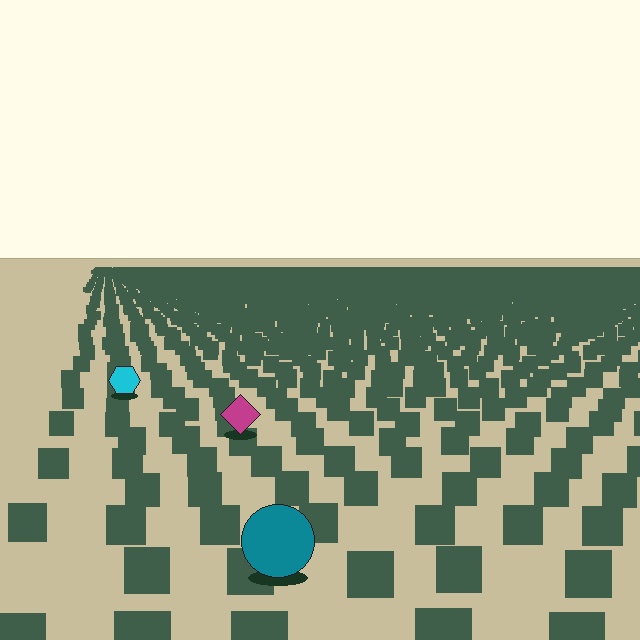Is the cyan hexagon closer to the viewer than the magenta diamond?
No. The magenta diamond is closer — you can tell from the texture gradient: the ground texture is coarser near it.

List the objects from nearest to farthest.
From nearest to farthest: the teal circle, the magenta diamond, the cyan hexagon.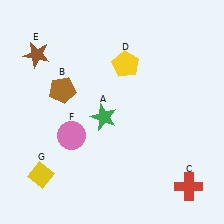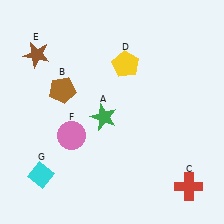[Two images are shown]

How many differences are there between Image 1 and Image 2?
There is 1 difference between the two images.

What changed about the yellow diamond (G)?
In Image 1, G is yellow. In Image 2, it changed to cyan.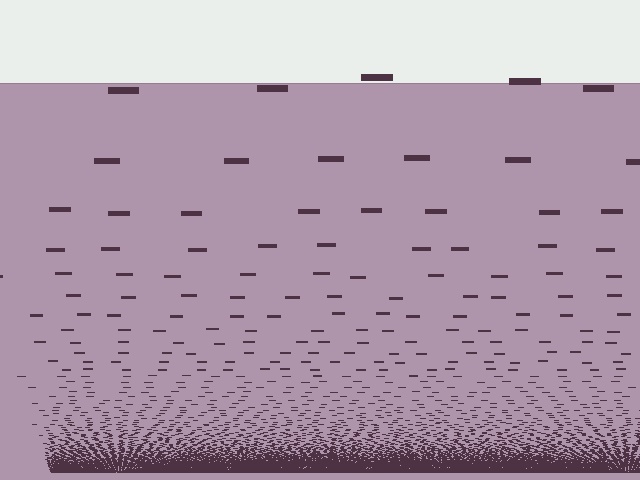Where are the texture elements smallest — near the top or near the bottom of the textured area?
Near the bottom.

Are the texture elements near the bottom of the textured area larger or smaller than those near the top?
Smaller. The gradient is inverted — elements near the bottom are smaller and denser.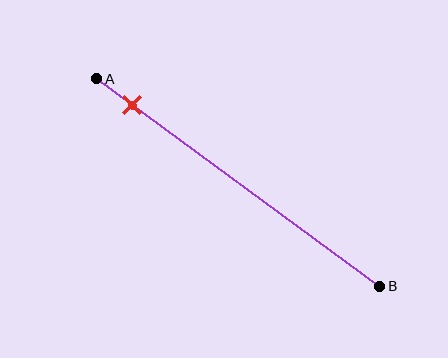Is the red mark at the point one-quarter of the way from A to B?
No, the mark is at about 15% from A, not at the 25% one-quarter point.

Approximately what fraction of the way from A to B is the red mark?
The red mark is approximately 15% of the way from A to B.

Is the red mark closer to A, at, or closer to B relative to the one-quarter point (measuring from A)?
The red mark is closer to point A than the one-quarter point of segment AB.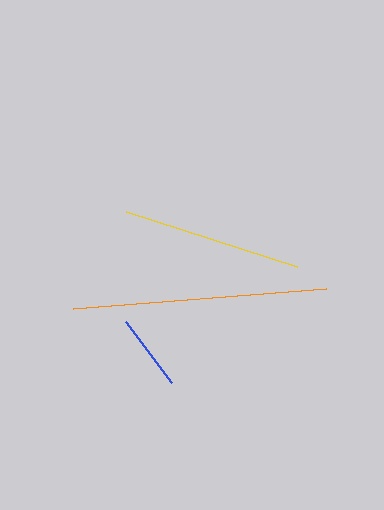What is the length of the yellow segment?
The yellow segment is approximately 180 pixels long.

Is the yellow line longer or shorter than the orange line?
The orange line is longer than the yellow line.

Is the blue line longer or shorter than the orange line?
The orange line is longer than the blue line.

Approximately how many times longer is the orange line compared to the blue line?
The orange line is approximately 3.3 times the length of the blue line.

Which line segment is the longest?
The orange line is the longest at approximately 254 pixels.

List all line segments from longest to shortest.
From longest to shortest: orange, yellow, blue.